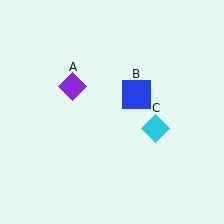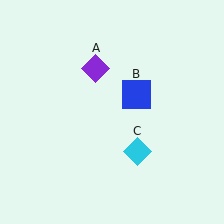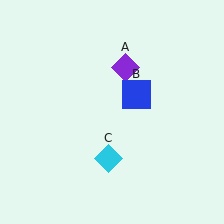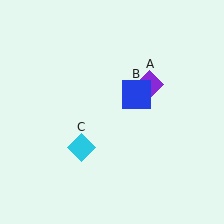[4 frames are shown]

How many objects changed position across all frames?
2 objects changed position: purple diamond (object A), cyan diamond (object C).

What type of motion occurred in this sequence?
The purple diamond (object A), cyan diamond (object C) rotated clockwise around the center of the scene.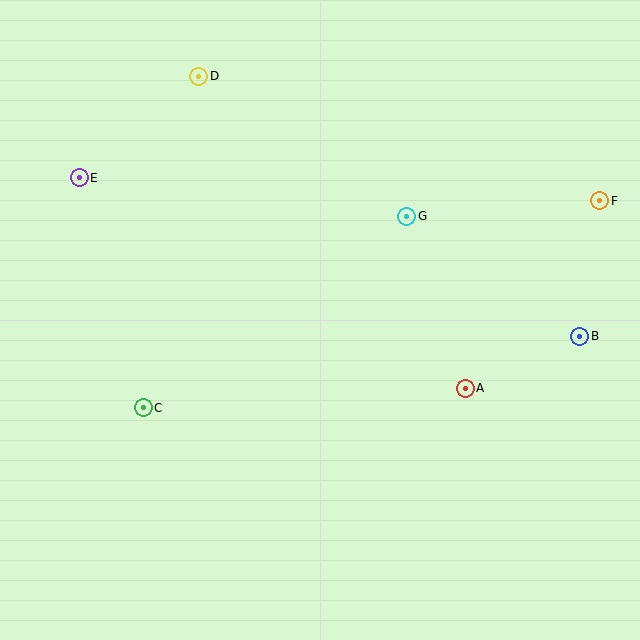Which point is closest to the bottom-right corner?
Point A is closest to the bottom-right corner.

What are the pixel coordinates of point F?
Point F is at (600, 201).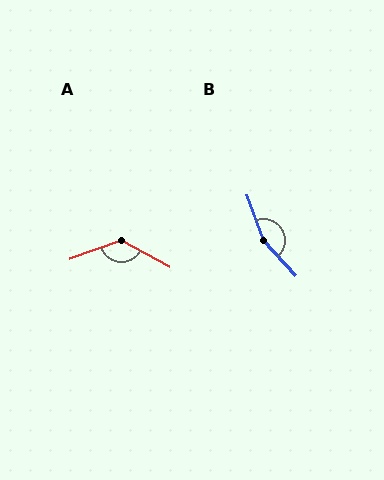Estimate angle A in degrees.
Approximately 132 degrees.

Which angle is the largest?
B, at approximately 158 degrees.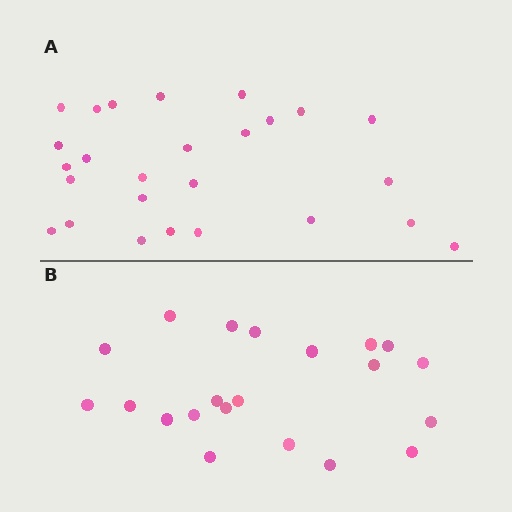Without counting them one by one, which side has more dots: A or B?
Region A (the top region) has more dots.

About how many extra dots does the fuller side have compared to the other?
Region A has about 5 more dots than region B.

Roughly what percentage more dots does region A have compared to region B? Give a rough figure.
About 25% more.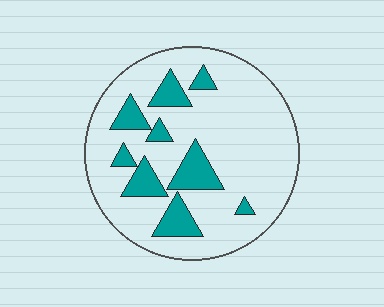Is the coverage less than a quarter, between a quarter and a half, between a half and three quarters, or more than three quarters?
Less than a quarter.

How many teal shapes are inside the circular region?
9.